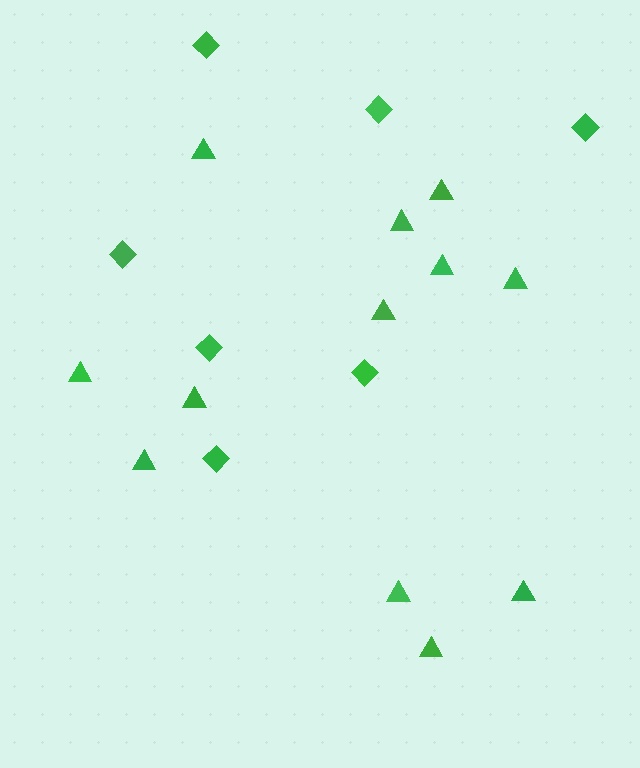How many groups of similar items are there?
There are 2 groups: one group of triangles (12) and one group of diamonds (7).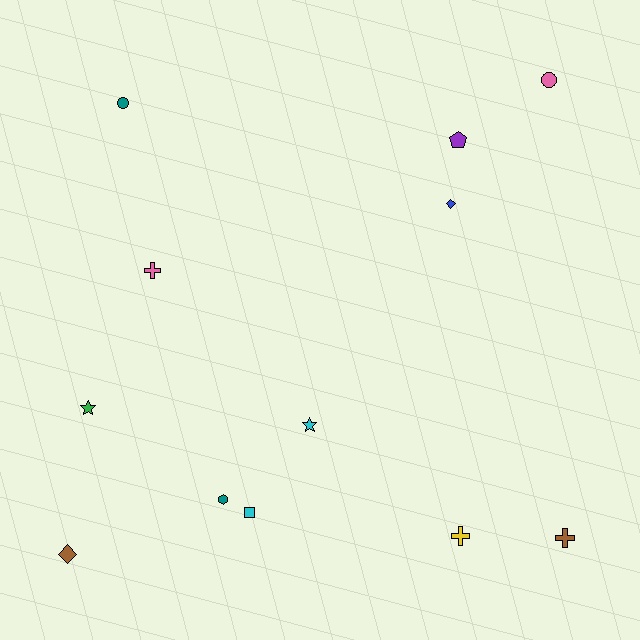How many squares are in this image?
There is 1 square.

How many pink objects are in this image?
There are 2 pink objects.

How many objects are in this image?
There are 12 objects.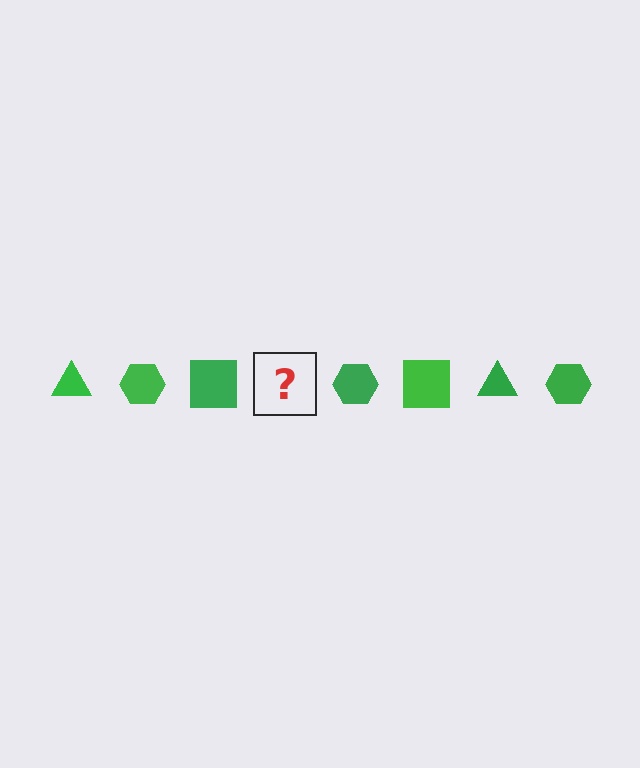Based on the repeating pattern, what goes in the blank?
The blank should be a green triangle.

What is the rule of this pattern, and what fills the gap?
The rule is that the pattern cycles through triangle, hexagon, square shapes in green. The gap should be filled with a green triangle.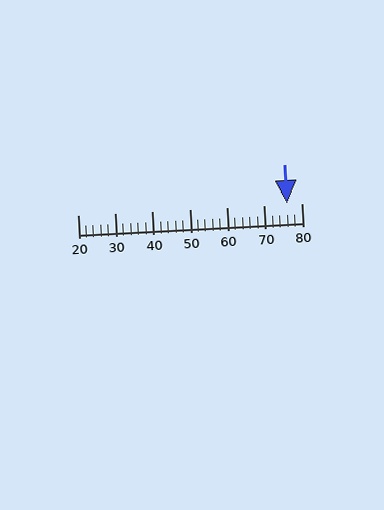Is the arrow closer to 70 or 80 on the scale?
The arrow is closer to 80.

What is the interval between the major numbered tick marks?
The major tick marks are spaced 10 units apart.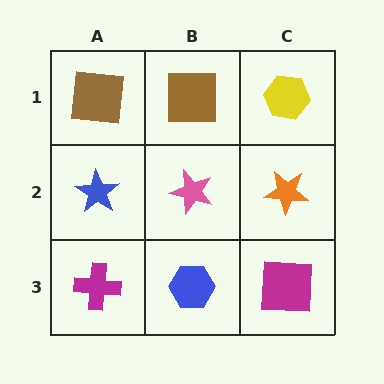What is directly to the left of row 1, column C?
A brown square.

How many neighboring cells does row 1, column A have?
2.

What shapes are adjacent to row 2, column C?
A yellow hexagon (row 1, column C), a magenta square (row 3, column C), a pink star (row 2, column B).